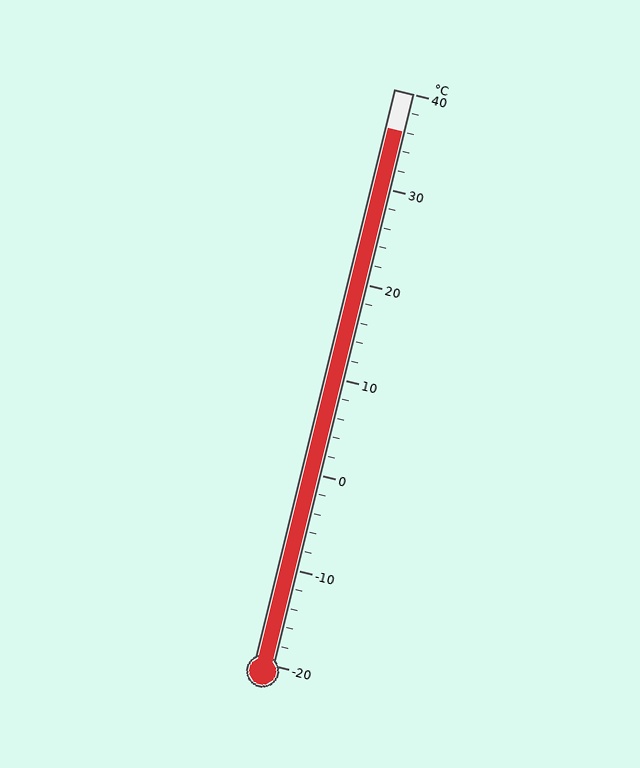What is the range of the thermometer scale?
The thermometer scale ranges from -20°C to 40°C.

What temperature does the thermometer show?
The thermometer shows approximately 36°C.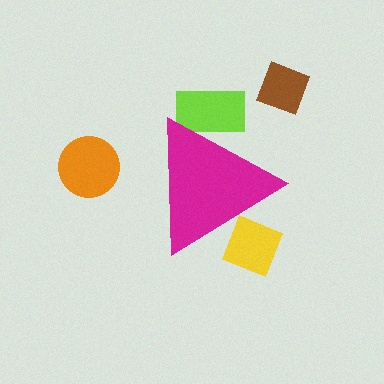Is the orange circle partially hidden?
No, the orange circle is fully visible.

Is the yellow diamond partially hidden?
Yes, the yellow diamond is partially hidden behind the magenta triangle.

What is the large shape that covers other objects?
A magenta triangle.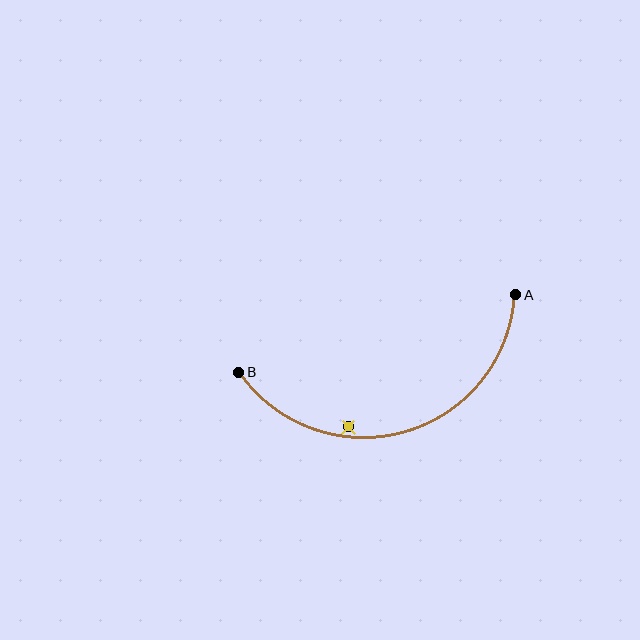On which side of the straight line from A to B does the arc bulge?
The arc bulges below the straight line connecting A and B.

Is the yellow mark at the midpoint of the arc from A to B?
No — the yellow mark does not lie on the arc at all. It sits slightly inside the curve.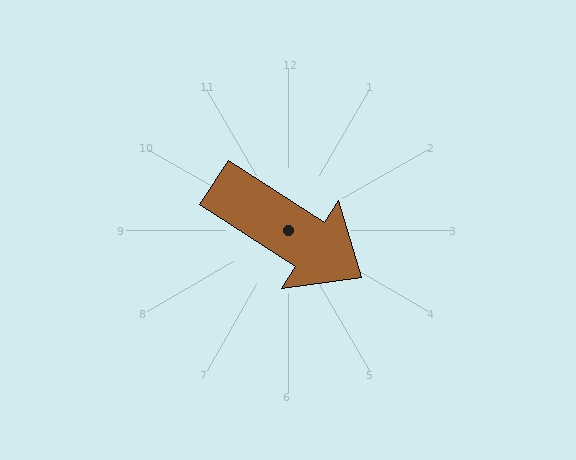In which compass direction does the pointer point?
Southeast.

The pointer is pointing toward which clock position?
Roughly 4 o'clock.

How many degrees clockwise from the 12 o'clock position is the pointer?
Approximately 123 degrees.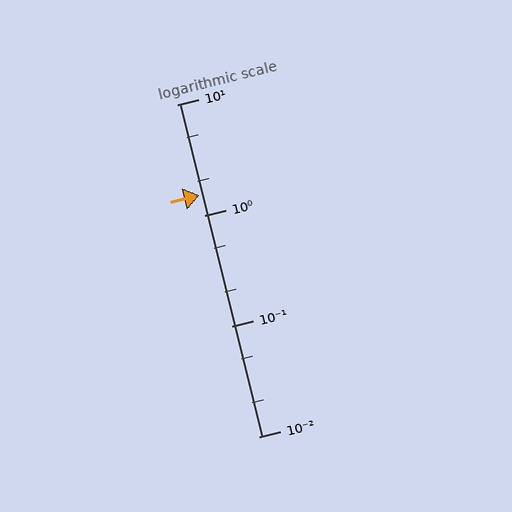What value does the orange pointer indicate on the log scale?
The pointer indicates approximately 1.5.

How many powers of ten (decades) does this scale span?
The scale spans 3 decades, from 0.01 to 10.